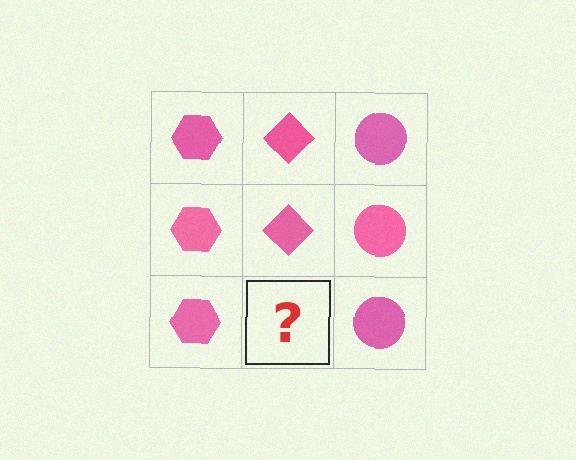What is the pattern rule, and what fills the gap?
The rule is that each column has a consistent shape. The gap should be filled with a pink diamond.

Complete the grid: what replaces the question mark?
The question mark should be replaced with a pink diamond.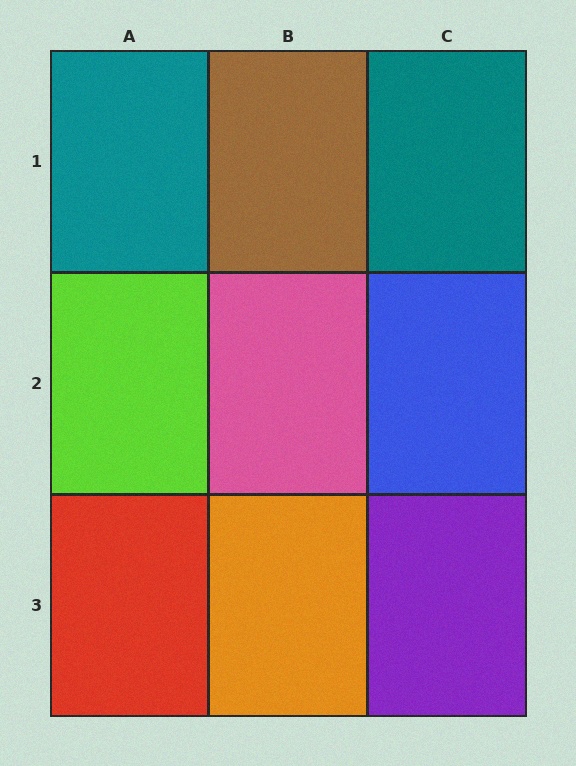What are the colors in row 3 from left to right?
Red, orange, purple.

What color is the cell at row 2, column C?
Blue.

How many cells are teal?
2 cells are teal.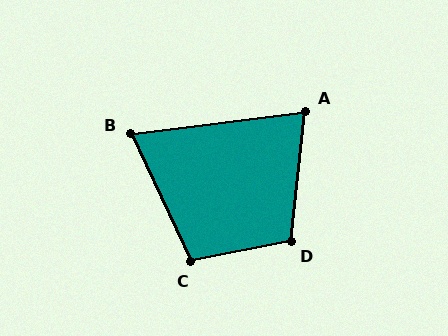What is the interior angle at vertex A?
Approximately 76 degrees (acute).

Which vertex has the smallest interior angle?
B, at approximately 72 degrees.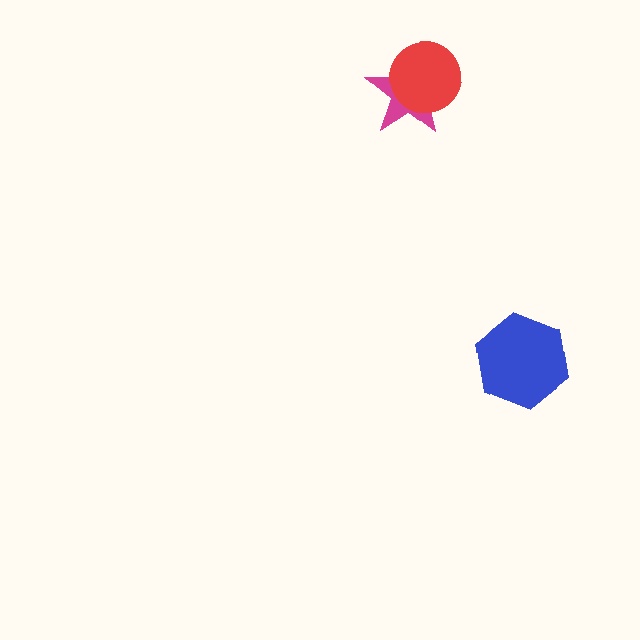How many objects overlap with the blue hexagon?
0 objects overlap with the blue hexagon.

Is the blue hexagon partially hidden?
No, no other shape covers it.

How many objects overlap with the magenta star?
1 object overlaps with the magenta star.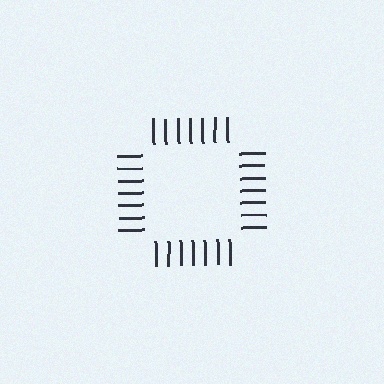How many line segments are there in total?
28 — 7 along each of the 4 edges.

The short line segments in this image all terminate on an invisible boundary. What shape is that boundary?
An illusory square — the line segments terminate on its edges but no continuous stroke is drawn.